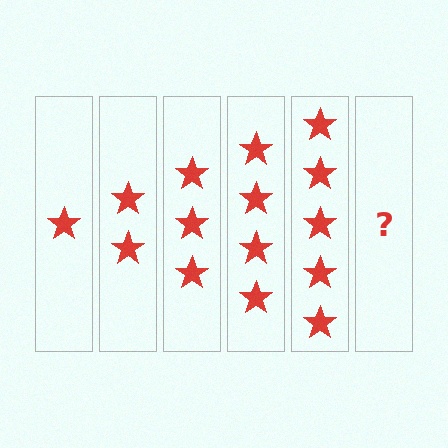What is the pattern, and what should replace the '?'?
The pattern is that each step adds one more star. The '?' should be 6 stars.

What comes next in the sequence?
The next element should be 6 stars.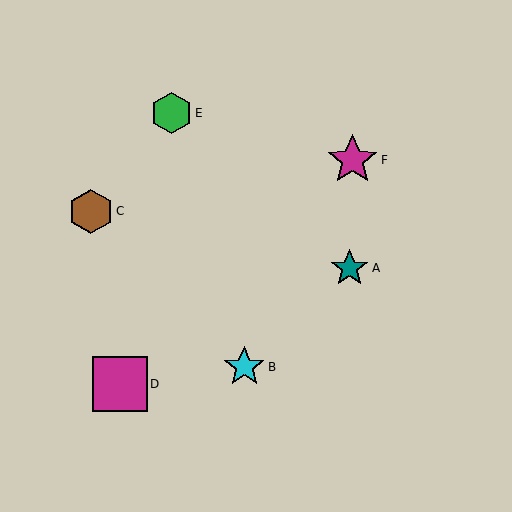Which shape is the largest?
The magenta square (labeled D) is the largest.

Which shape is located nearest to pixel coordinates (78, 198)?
The brown hexagon (labeled C) at (91, 211) is nearest to that location.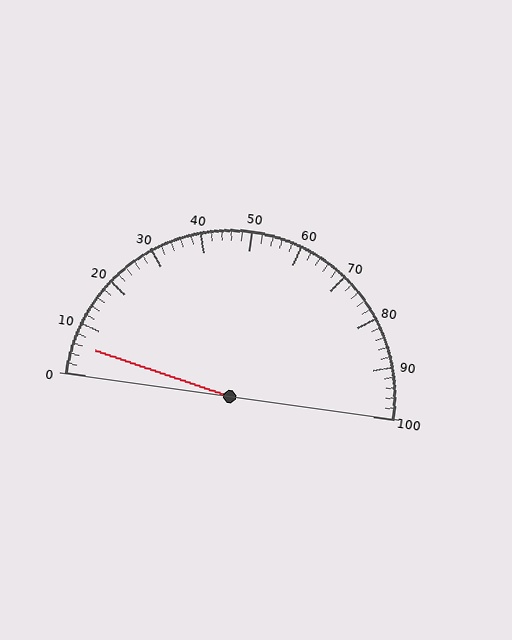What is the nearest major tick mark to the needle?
The nearest major tick mark is 10.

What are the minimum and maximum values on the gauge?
The gauge ranges from 0 to 100.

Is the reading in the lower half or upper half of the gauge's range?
The reading is in the lower half of the range (0 to 100).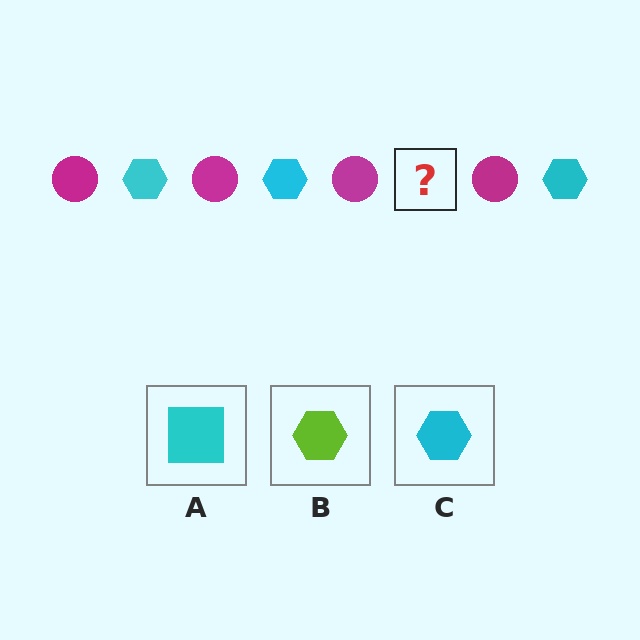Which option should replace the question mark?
Option C.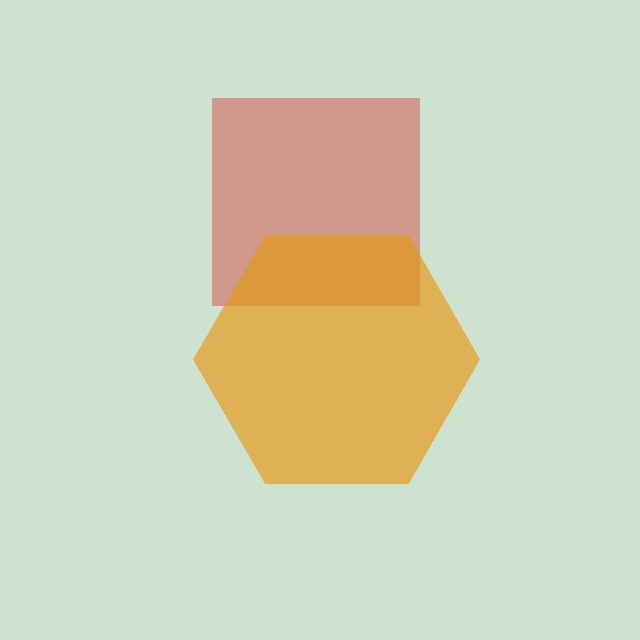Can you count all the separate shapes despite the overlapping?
Yes, there are 2 separate shapes.